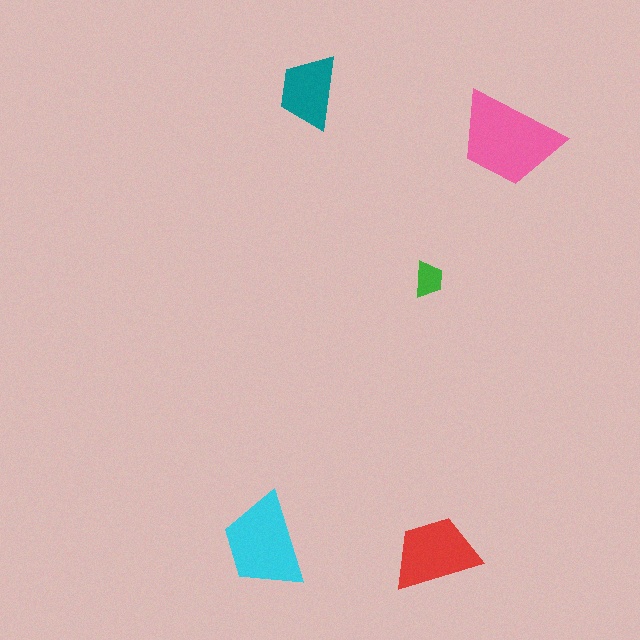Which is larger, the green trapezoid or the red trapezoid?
The red one.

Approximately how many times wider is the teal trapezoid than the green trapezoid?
About 2 times wider.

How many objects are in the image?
There are 5 objects in the image.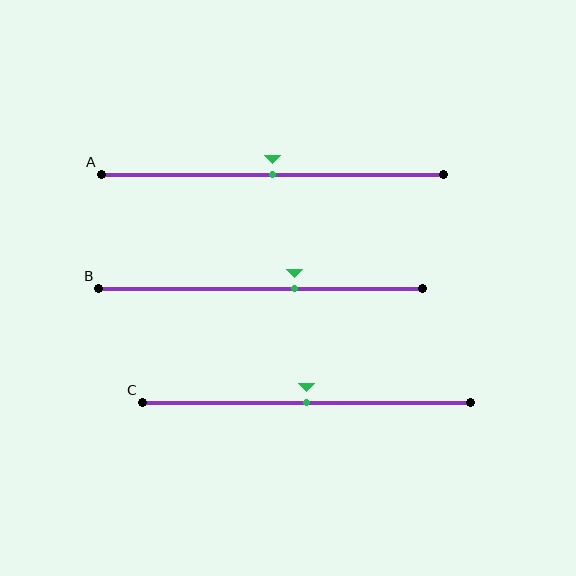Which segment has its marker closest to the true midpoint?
Segment A has its marker closest to the true midpoint.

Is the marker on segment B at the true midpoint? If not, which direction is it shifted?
No, the marker on segment B is shifted to the right by about 11% of the segment length.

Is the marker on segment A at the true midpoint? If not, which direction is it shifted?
Yes, the marker on segment A is at the true midpoint.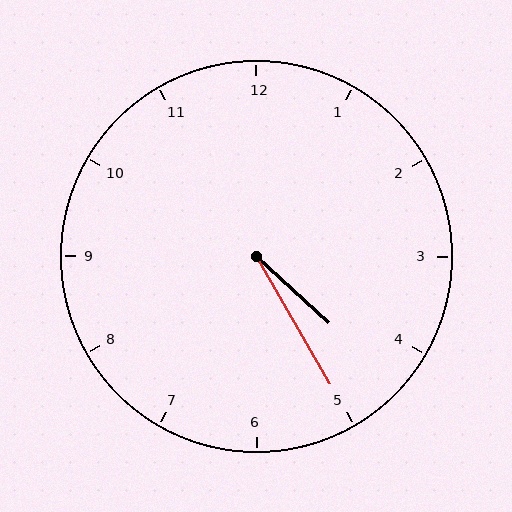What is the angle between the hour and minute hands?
Approximately 18 degrees.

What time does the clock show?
4:25.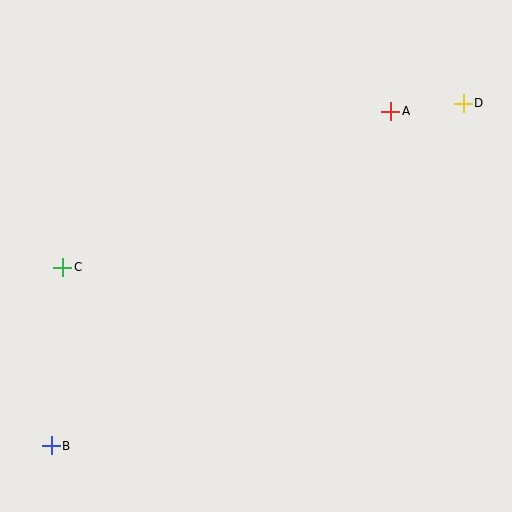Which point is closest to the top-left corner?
Point C is closest to the top-left corner.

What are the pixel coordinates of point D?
Point D is at (463, 103).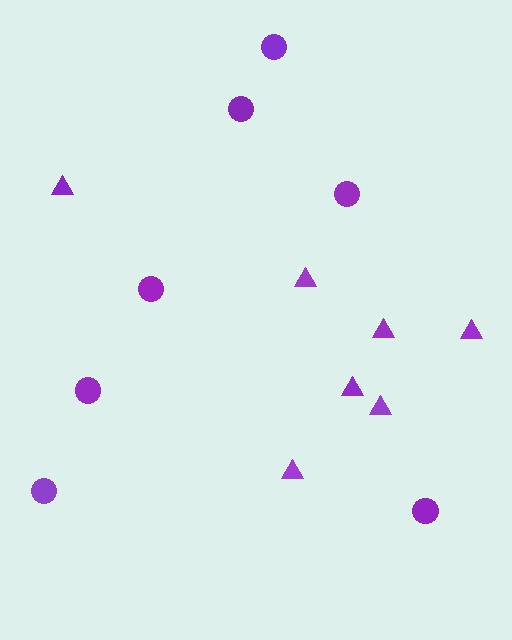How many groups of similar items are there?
There are 2 groups: one group of circles (7) and one group of triangles (7).